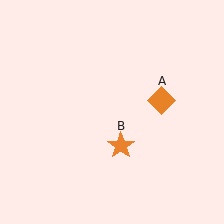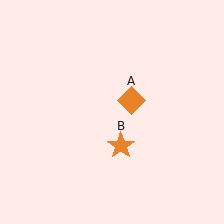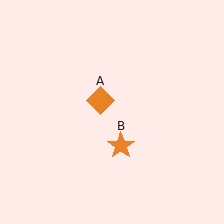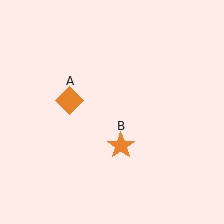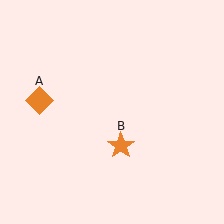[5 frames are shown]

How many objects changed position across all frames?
1 object changed position: orange diamond (object A).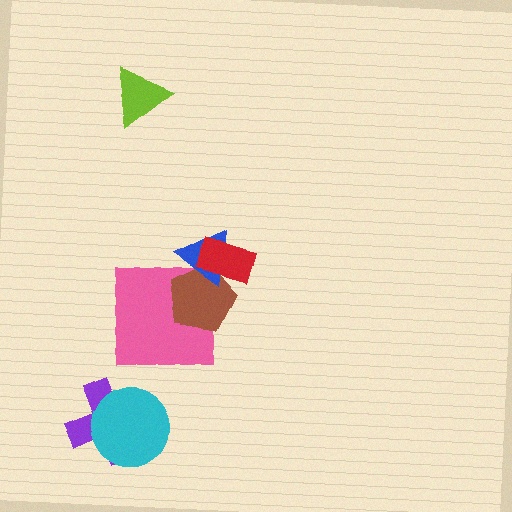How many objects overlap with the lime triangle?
0 objects overlap with the lime triangle.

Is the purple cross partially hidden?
Yes, it is partially covered by another shape.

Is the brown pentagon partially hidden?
Yes, it is partially covered by another shape.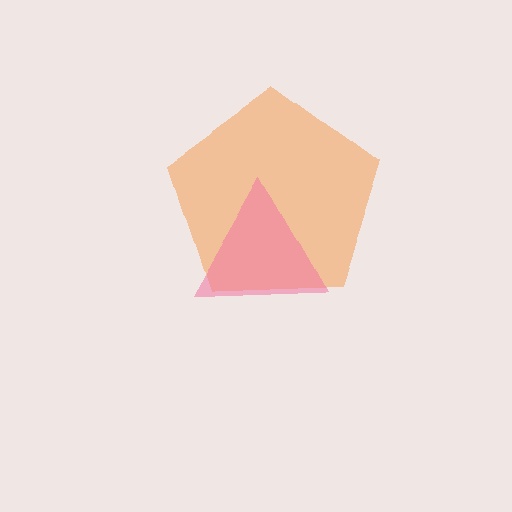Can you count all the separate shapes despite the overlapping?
Yes, there are 2 separate shapes.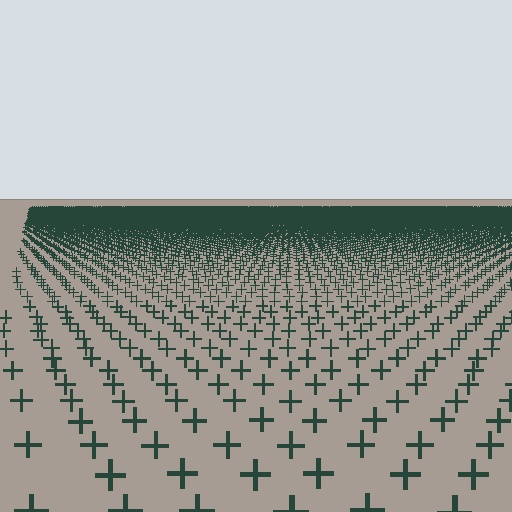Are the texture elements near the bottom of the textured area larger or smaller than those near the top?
Larger. Near the bottom, elements are closer to the viewer and appear at a bigger on-screen size.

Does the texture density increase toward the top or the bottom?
Density increases toward the top.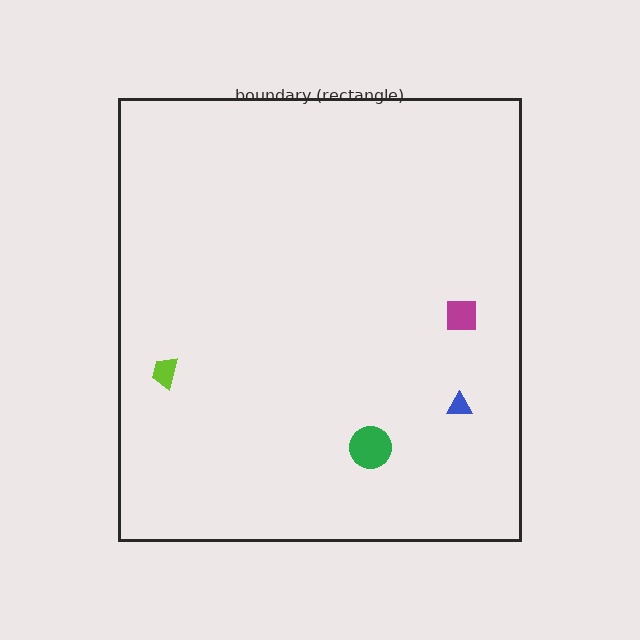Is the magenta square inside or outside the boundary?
Inside.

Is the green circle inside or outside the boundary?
Inside.